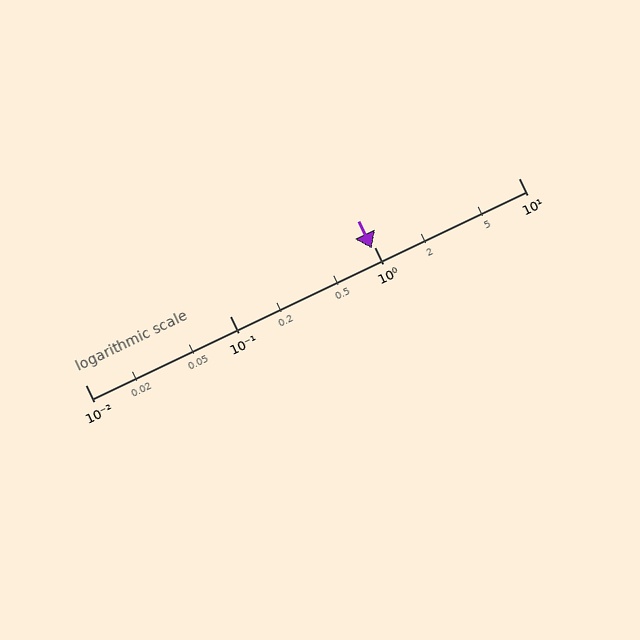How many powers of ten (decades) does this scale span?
The scale spans 3 decades, from 0.01 to 10.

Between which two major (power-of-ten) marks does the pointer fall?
The pointer is between 0.1 and 1.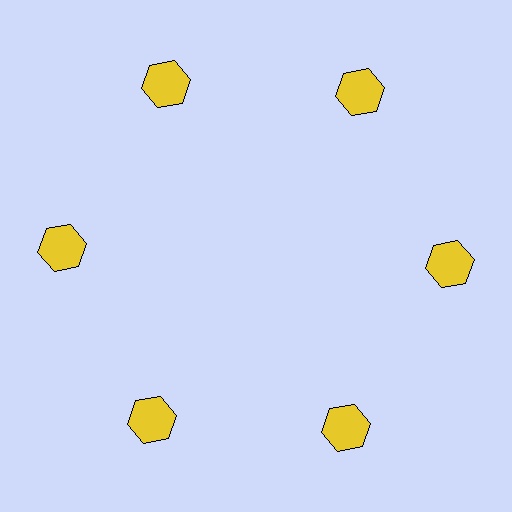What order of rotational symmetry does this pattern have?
This pattern has 6-fold rotational symmetry.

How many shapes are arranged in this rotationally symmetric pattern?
There are 6 shapes, arranged in 6 groups of 1.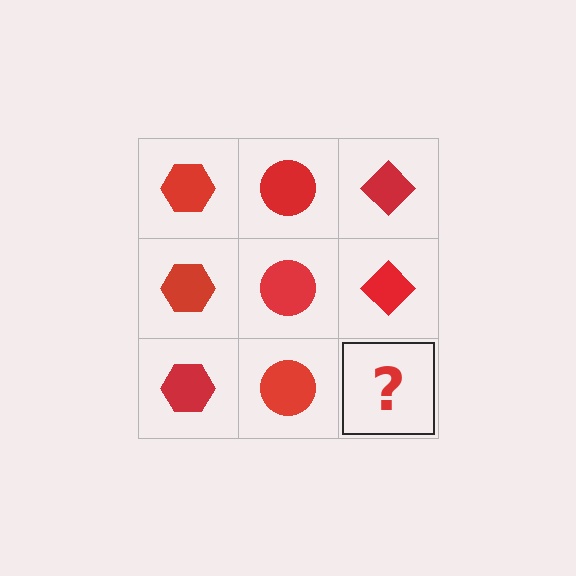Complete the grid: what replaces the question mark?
The question mark should be replaced with a red diamond.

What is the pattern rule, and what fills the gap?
The rule is that each column has a consistent shape. The gap should be filled with a red diamond.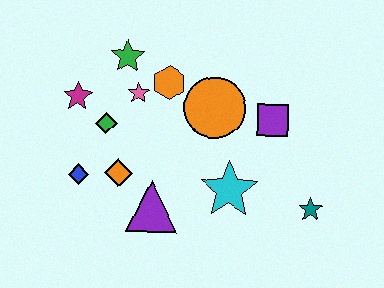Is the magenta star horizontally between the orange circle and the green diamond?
No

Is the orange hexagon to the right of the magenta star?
Yes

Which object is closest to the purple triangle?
The orange diamond is closest to the purple triangle.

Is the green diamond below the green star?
Yes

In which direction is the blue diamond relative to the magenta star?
The blue diamond is below the magenta star.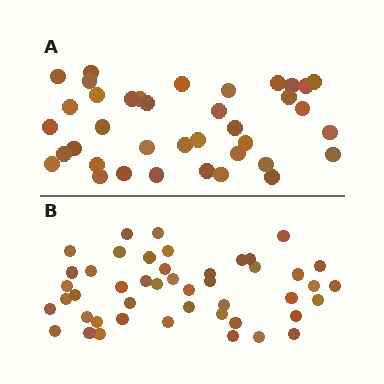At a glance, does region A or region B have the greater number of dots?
Region B (the bottom region) has more dots.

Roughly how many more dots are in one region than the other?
Region B has roughly 8 or so more dots than region A.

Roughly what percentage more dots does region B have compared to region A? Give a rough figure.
About 20% more.